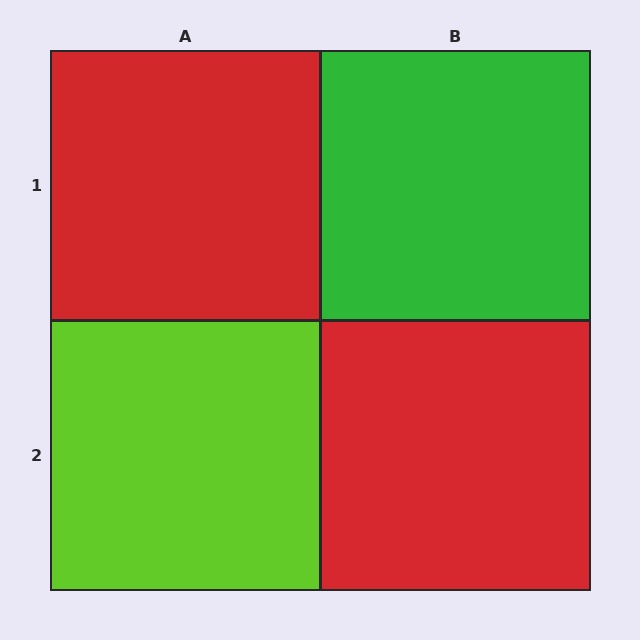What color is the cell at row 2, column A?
Lime.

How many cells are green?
1 cell is green.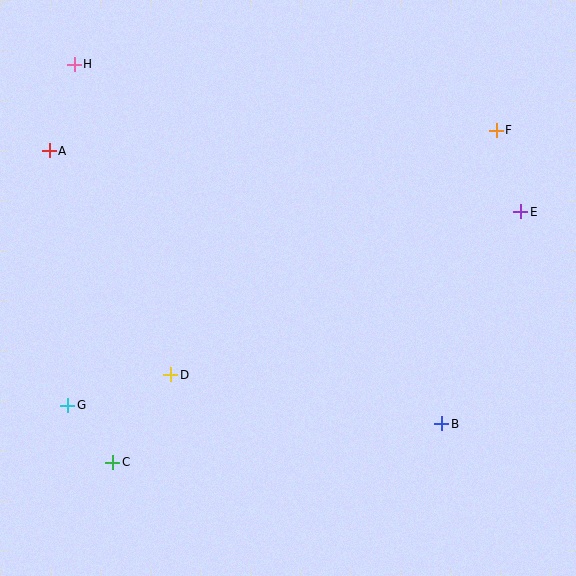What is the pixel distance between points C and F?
The distance between C and F is 507 pixels.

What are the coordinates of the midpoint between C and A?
The midpoint between C and A is at (81, 306).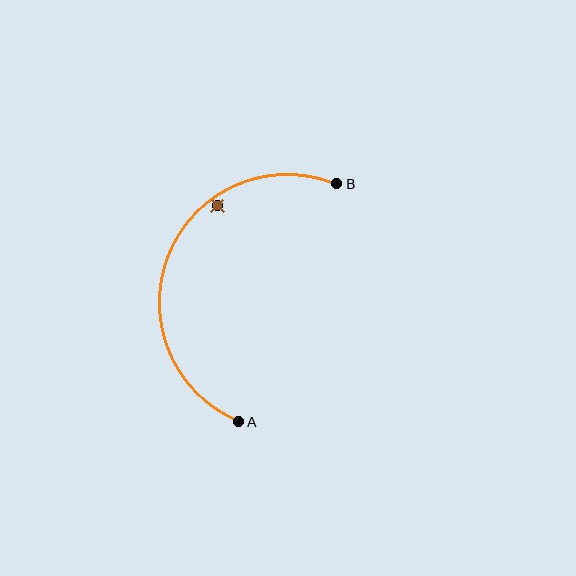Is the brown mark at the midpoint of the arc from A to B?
No — the brown mark does not lie on the arc at all. It sits slightly inside the curve.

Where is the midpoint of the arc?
The arc midpoint is the point on the curve farthest from the straight line joining A and B. It sits to the left of that line.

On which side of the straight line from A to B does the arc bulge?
The arc bulges to the left of the straight line connecting A and B.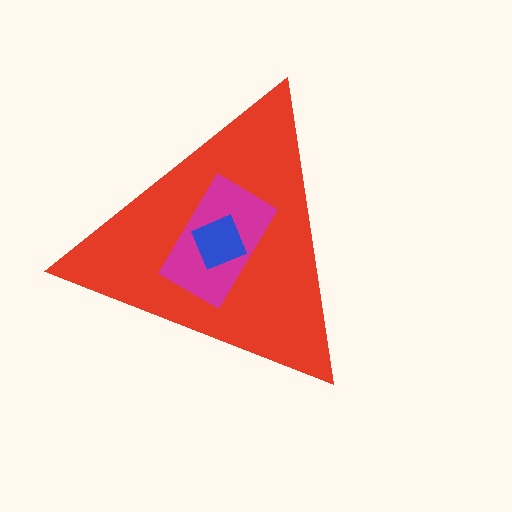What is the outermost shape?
The red triangle.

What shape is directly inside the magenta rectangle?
The blue square.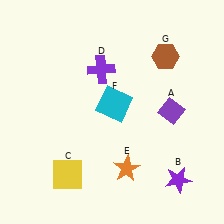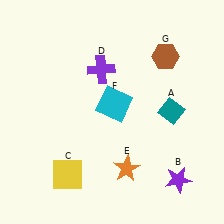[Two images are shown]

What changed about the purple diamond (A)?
In Image 1, A is purple. In Image 2, it changed to teal.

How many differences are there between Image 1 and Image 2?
There is 1 difference between the two images.